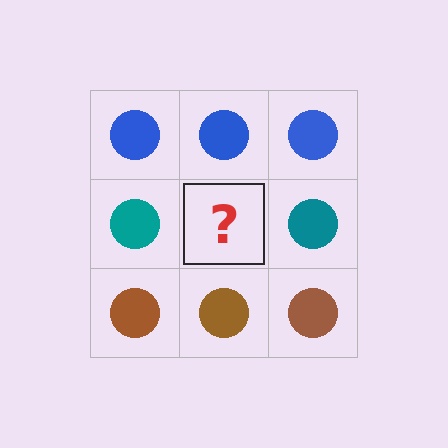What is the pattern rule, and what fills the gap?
The rule is that each row has a consistent color. The gap should be filled with a teal circle.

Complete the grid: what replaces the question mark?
The question mark should be replaced with a teal circle.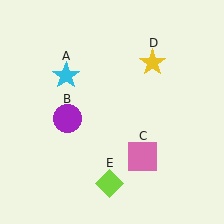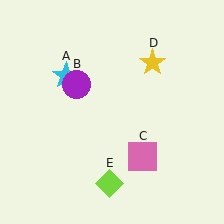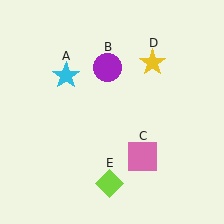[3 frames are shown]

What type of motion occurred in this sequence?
The purple circle (object B) rotated clockwise around the center of the scene.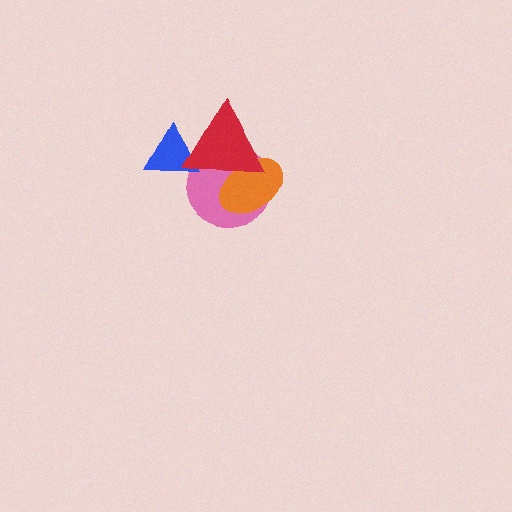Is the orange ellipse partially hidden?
Yes, it is partially covered by another shape.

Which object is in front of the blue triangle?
The red triangle is in front of the blue triangle.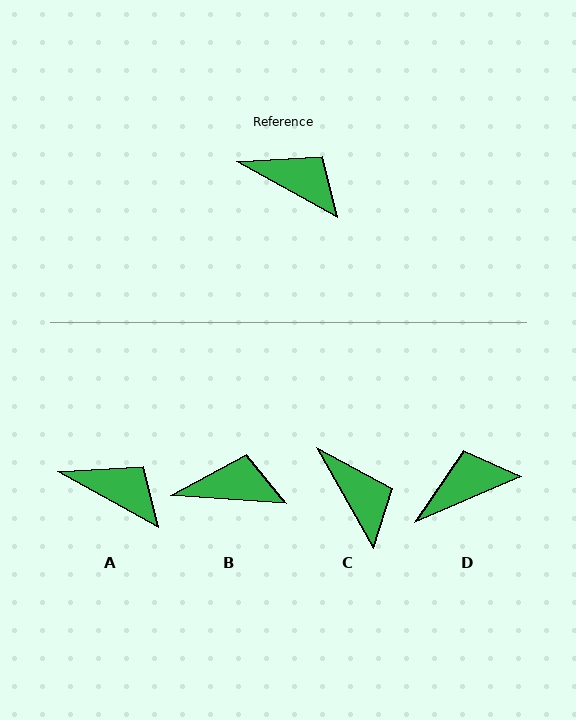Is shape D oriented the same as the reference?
No, it is off by about 53 degrees.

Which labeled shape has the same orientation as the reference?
A.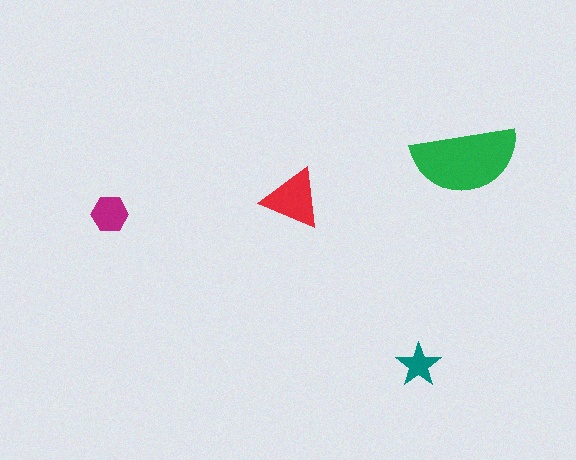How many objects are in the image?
There are 4 objects in the image.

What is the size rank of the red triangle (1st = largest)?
2nd.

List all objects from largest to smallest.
The green semicircle, the red triangle, the magenta hexagon, the teal star.